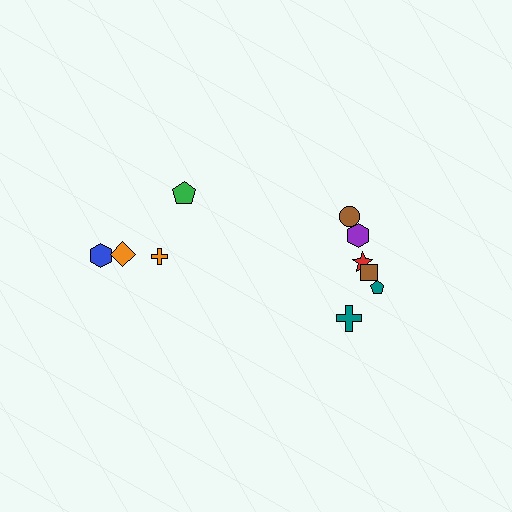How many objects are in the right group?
There are 6 objects.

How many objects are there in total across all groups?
There are 10 objects.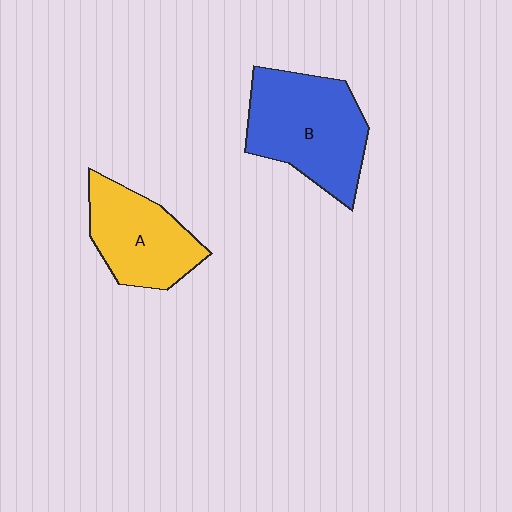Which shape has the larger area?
Shape B (blue).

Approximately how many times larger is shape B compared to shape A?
Approximately 1.3 times.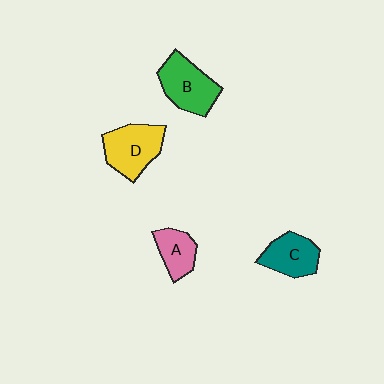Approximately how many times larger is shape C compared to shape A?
Approximately 1.3 times.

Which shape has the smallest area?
Shape A (pink).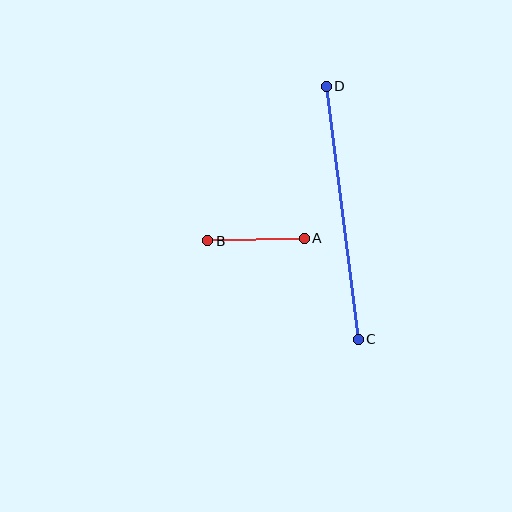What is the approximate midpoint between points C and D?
The midpoint is at approximately (342, 213) pixels.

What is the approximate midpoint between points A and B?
The midpoint is at approximately (256, 239) pixels.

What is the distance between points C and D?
The distance is approximately 255 pixels.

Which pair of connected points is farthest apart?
Points C and D are farthest apart.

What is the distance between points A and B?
The distance is approximately 97 pixels.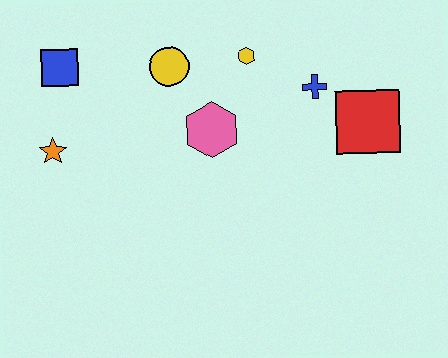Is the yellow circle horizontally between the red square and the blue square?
Yes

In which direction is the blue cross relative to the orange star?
The blue cross is to the right of the orange star.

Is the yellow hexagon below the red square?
No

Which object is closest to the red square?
The blue cross is closest to the red square.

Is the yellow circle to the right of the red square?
No